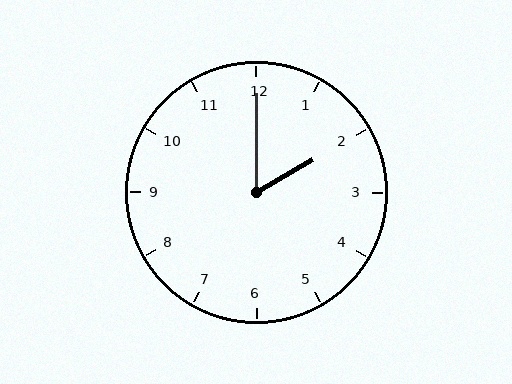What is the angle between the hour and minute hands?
Approximately 60 degrees.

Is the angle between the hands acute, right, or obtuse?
It is acute.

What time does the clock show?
2:00.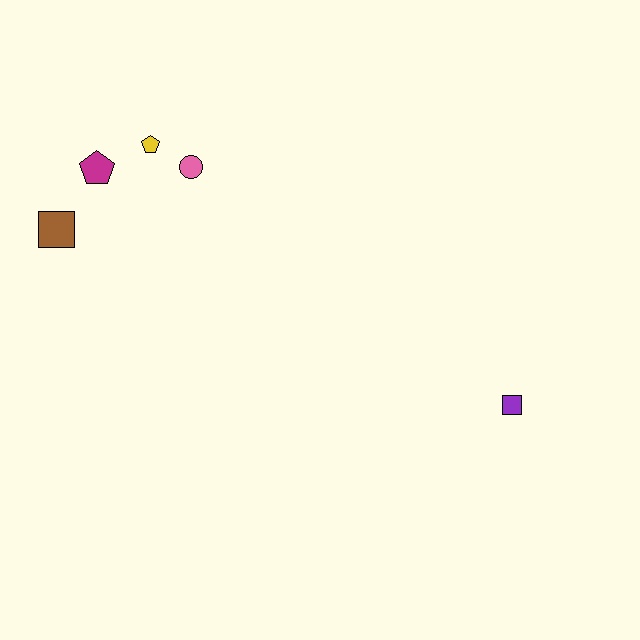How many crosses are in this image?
There are no crosses.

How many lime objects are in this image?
There are no lime objects.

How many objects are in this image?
There are 5 objects.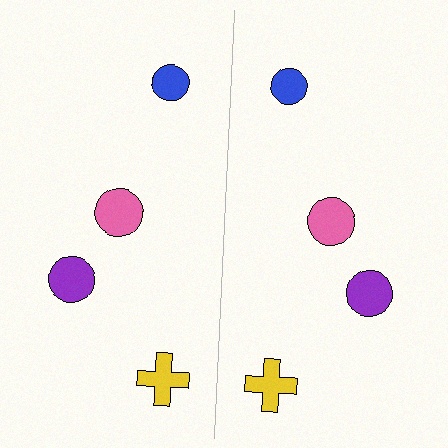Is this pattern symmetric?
Yes, this pattern has bilateral (reflection) symmetry.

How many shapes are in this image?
There are 8 shapes in this image.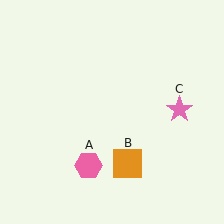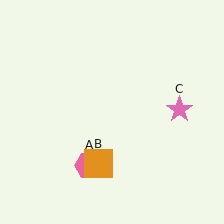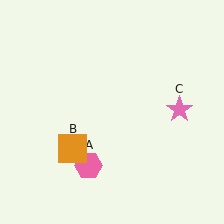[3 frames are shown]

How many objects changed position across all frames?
1 object changed position: orange square (object B).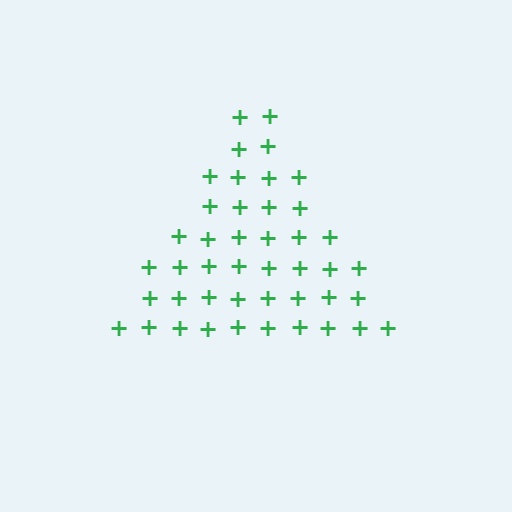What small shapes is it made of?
It is made of small plus signs.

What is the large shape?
The large shape is a triangle.